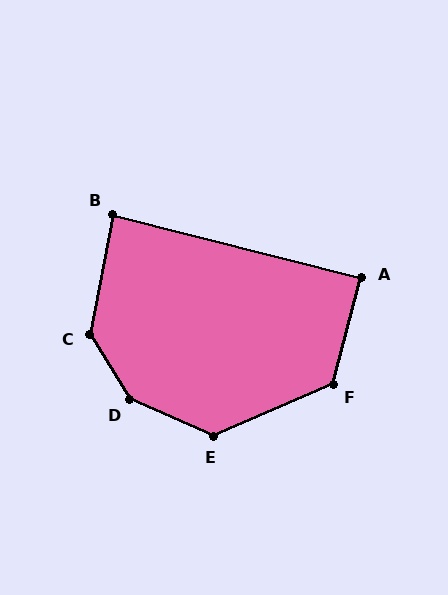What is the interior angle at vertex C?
Approximately 138 degrees (obtuse).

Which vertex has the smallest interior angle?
B, at approximately 86 degrees.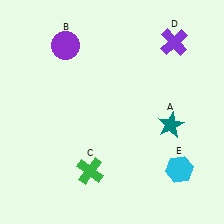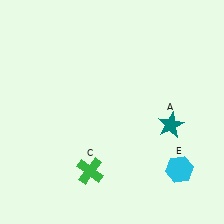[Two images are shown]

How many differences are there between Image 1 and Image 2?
There are 2 differences between the two images.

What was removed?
The purple cross (D), the purple circle (B) were removed in Image 2.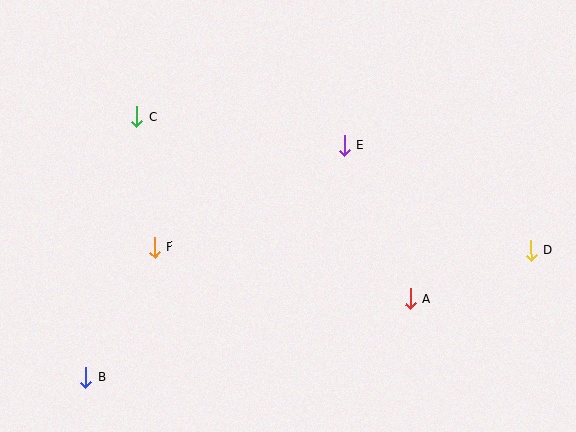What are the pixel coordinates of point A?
Point A is at (410, 299).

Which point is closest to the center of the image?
Point E at (345, 146) is closest to the center.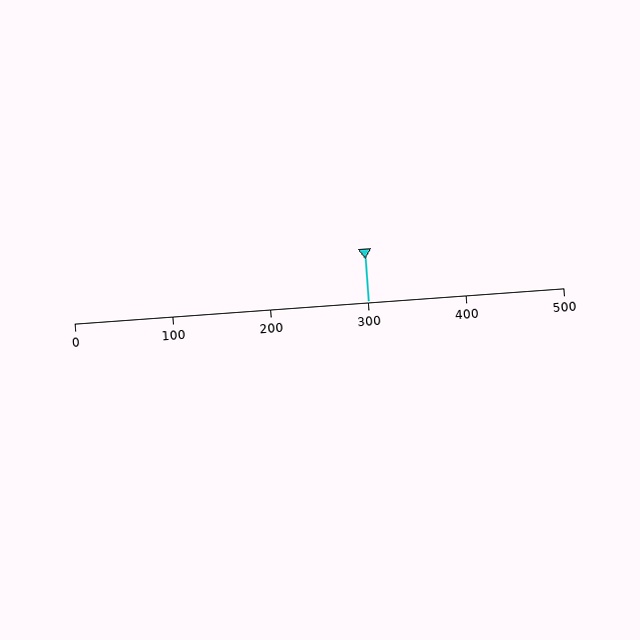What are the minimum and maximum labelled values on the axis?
The axis runs from 0 to 500.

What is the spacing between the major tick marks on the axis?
The major ticks are spaced 100 apart.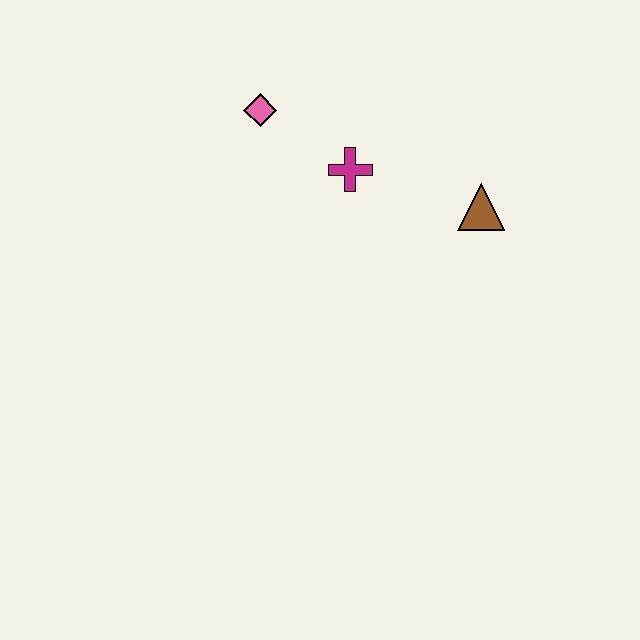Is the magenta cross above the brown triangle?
Yes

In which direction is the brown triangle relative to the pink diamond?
The brown triangle is to the right of the pink diamond.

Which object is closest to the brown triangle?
The magenta cross is closest to the brown triangle.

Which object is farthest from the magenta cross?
The brown triangle is farthest from the magenta cross.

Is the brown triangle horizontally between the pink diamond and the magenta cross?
No